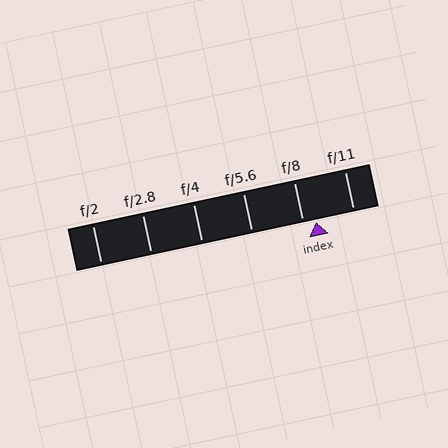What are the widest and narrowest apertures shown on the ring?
The widest aperture shown is f/2 and the narrowest is f/11.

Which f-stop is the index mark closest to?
The index mark is closest to f/8.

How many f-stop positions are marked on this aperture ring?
There are 6 f-stop positions marked.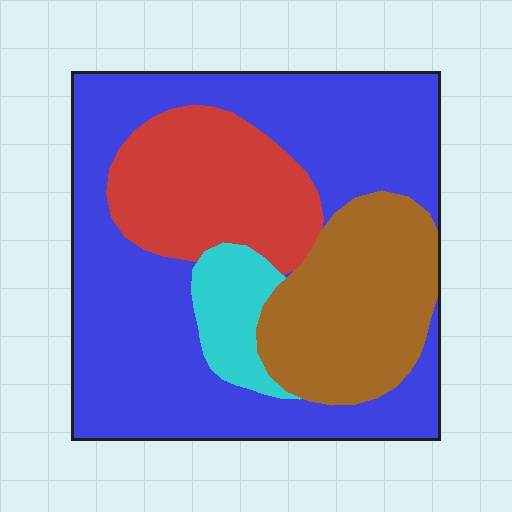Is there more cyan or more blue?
Blue.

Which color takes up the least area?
Cyan, at roughly 5%.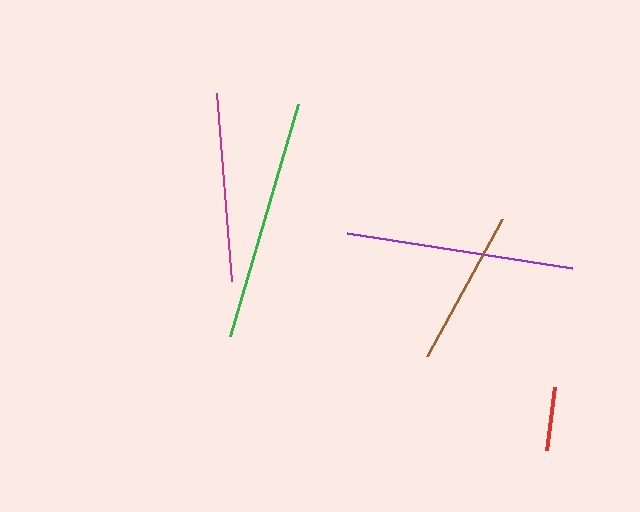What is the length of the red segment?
The red segment is approximately 63 pixels long.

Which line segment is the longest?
The green line is the longest at approximately 242 pixels.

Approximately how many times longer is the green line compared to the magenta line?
The green line is approximately 1.3 times the length of the magenta line.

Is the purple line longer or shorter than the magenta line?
The purple line is longer than the magenta line.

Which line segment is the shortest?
The red line is the shortest at approximately 63 pixels.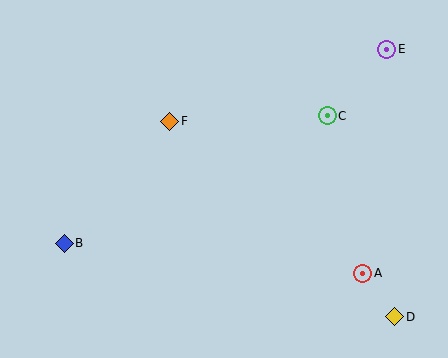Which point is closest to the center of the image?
Point F at (170, 121) is closest to the center.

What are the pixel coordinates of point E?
Point E is at (387, 49).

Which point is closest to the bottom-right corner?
Point D is closest to the bottom-right corner.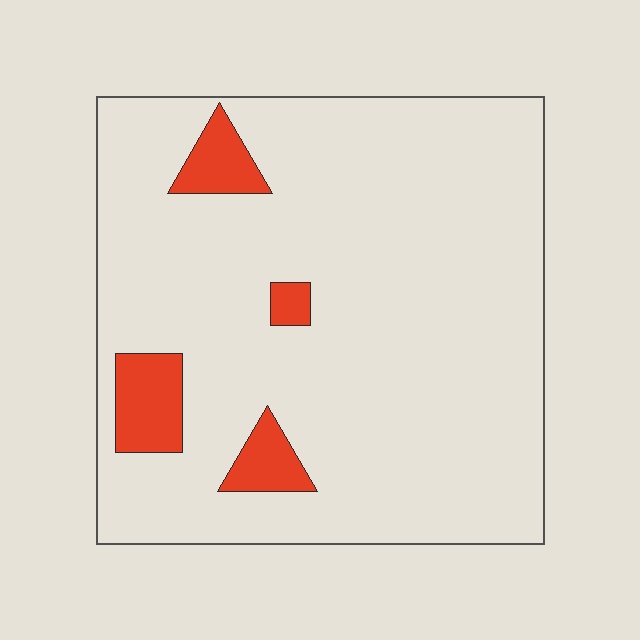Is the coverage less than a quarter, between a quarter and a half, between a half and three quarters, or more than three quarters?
Less than a quarter.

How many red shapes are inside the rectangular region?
4.